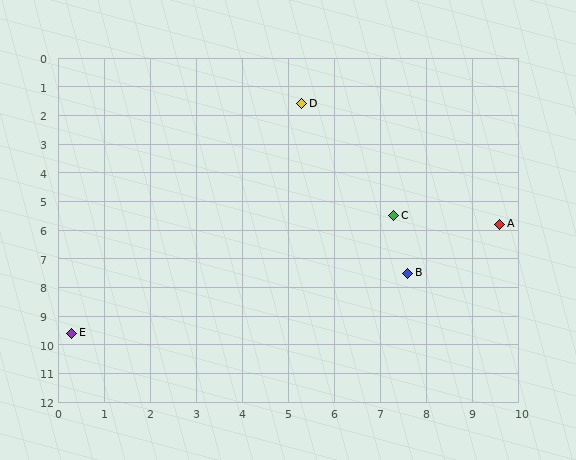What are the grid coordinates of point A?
Point A is at approximately (9.6, 5.8).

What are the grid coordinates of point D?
Point D is at approximately (5.3, 1.6).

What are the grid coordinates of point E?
Point E is at approximately (0.3, 9.6).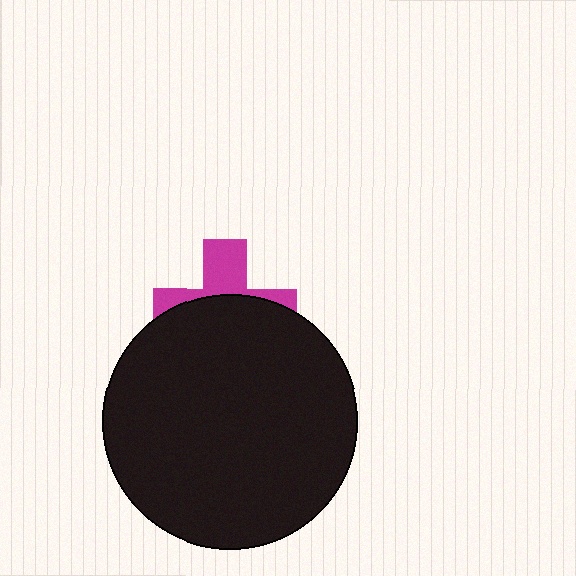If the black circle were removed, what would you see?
You would see the complete magenta cross.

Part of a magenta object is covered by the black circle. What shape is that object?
It is a cross.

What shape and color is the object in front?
The object in front is a black circle.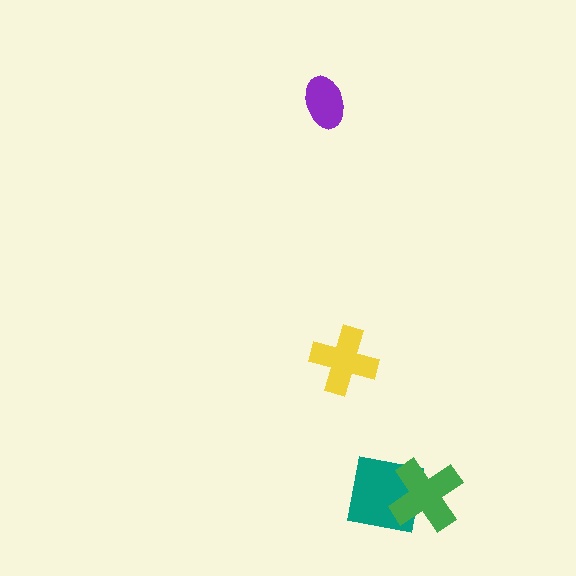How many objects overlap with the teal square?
1 object overlaps with the teal square.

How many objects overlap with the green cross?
1 object overlaps with the green cross.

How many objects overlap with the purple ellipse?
0 objects overlap with the purple ellipse.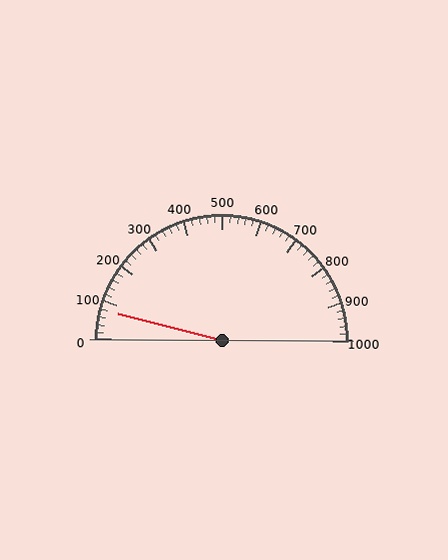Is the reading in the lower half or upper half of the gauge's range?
The reading is in the lower half of the range (0 to 1000).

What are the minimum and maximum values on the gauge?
The gauge ranges from 0 to 1000.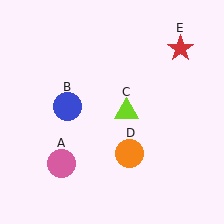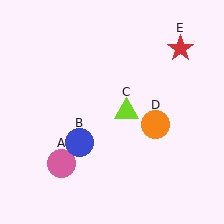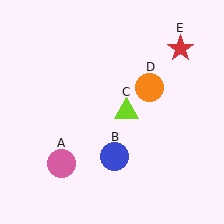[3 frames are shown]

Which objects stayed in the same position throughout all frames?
Pink circle (object A) and lime triangle (object C) and red star (object E) remained stationary.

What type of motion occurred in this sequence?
The blue circle (object B), orange circle (object D) rotated counterclockwise around the center of the scene.